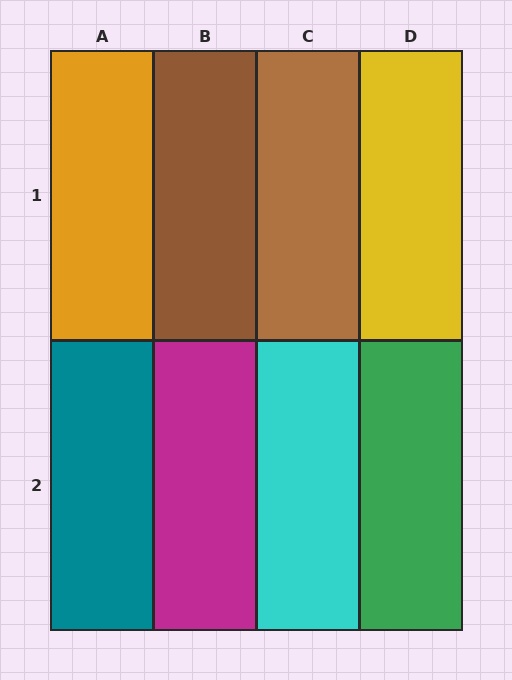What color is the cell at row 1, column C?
Brown.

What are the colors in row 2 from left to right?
Teal, magenta, cyan, green.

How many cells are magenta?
1 cell is magenta.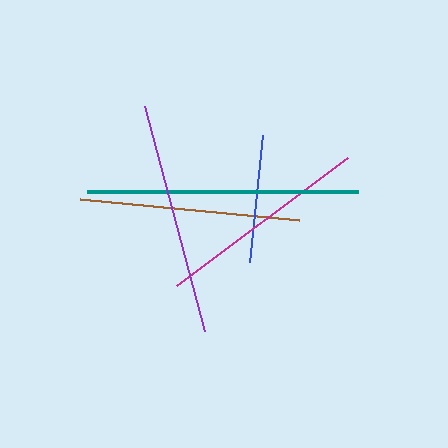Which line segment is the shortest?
The blue line is the shortest at approximately 128 pixels.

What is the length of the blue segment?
The blue segment is approximately 128 pixels long.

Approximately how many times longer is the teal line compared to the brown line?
The teal line is approximately 1.2 times the length of the brown line.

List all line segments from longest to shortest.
From longest to shortest: teal, purple, brown, magenta, blue.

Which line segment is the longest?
The teal line is the longest at approximately 272 pixels.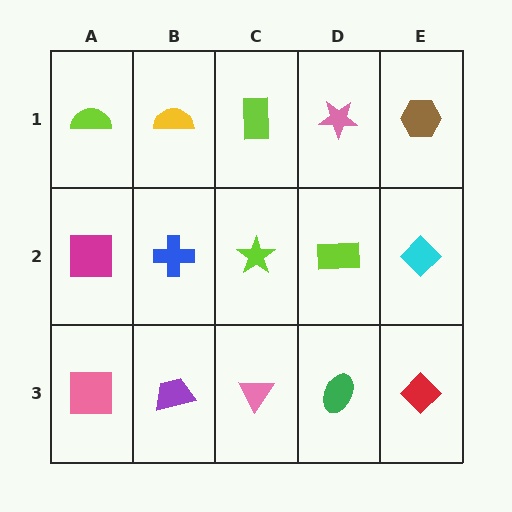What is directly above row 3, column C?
A lime star.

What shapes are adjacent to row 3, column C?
A lime star (row 2, column C), a purple trapezoid (row 3, column B), a green ellipse (row 3, column D).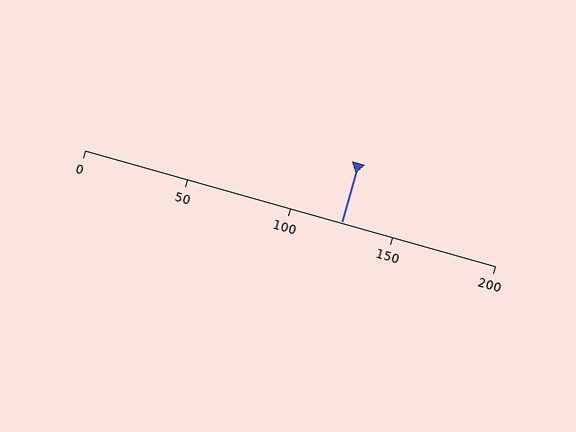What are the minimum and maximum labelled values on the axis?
The axis runs from 0 to 200.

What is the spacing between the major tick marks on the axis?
The major ticks are spaced 50 apart.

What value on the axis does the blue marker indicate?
The marker indicates approximately 125.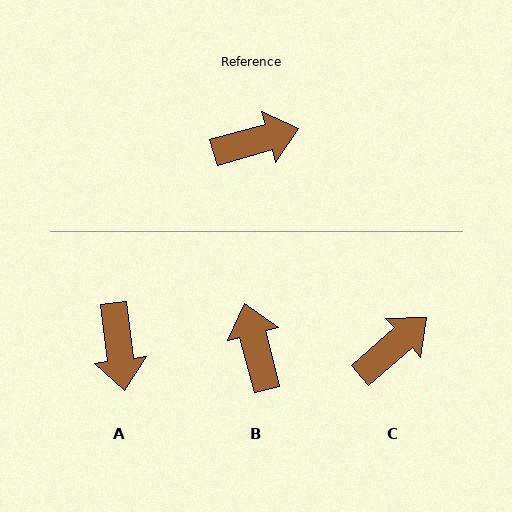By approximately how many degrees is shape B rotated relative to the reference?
Approximately 89 degrees counter-clockwise.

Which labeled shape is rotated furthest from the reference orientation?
A, about 98 degrees away.